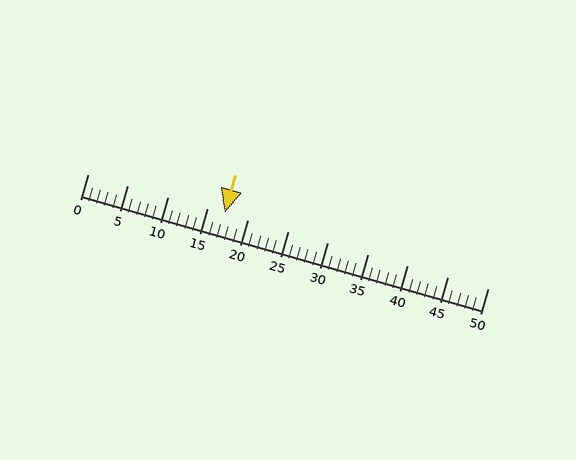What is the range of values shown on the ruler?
The ruler shows values from 0 to 50.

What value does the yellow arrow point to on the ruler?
The yellow arrow points to approximately 17.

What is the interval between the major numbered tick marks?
The major tick marks are spaced 5 units apart.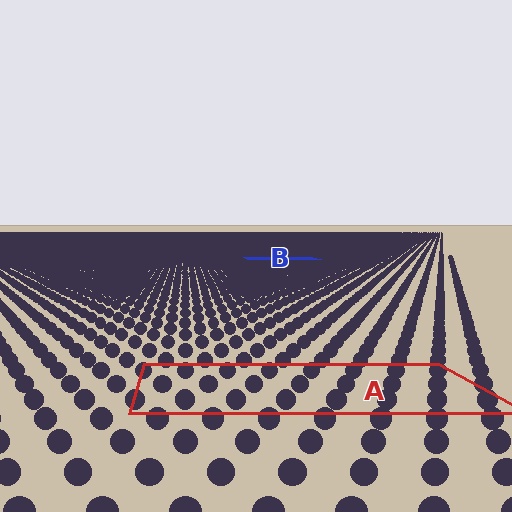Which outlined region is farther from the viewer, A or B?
Region B is farther from the viewer — the texture elements inside it appear smaller and more densely packed.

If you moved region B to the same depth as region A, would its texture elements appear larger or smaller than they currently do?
They would appear larger. At a closer depth, the same texture elements are projected at a bigger on-screen size.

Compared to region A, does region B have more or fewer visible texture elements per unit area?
Region B has more texture elements per unit area — they are packed more densely because it is farther away.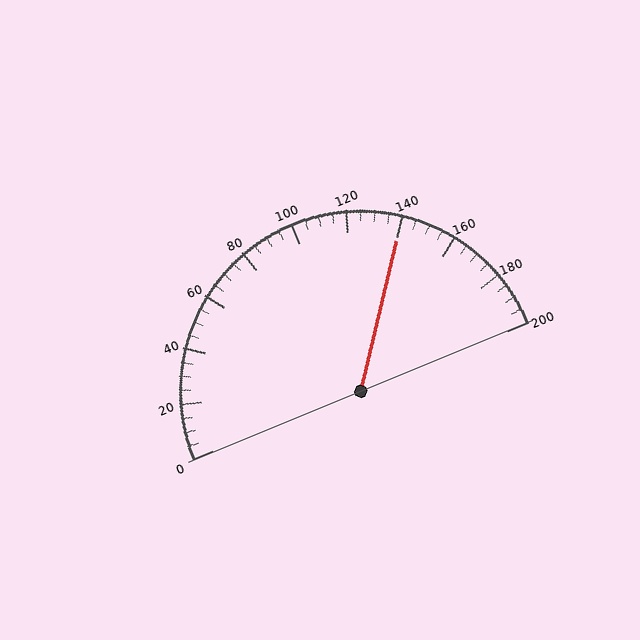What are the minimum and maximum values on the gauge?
The gauge ranges from 0 to 200.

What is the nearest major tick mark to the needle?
The nearest major tick mark is 140.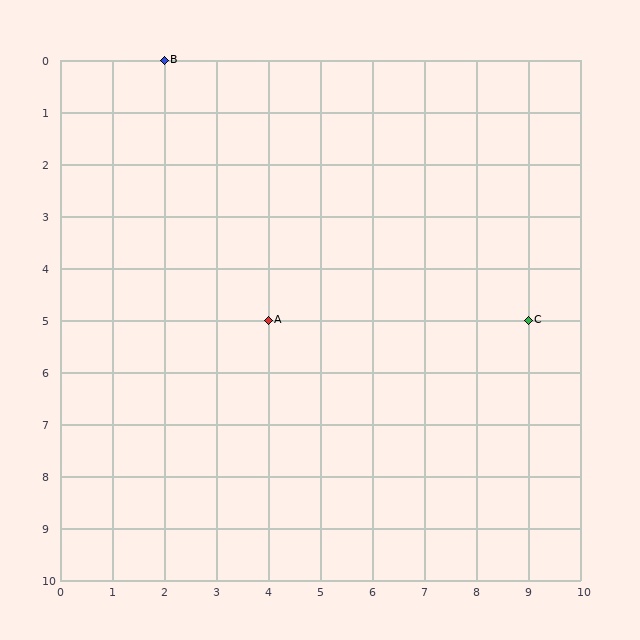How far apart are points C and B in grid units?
Points C and B are 7 columns and 5 rows apart (about 8.6 grid units diagonally).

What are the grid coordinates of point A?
Point A is at grid coordinates (4, 5).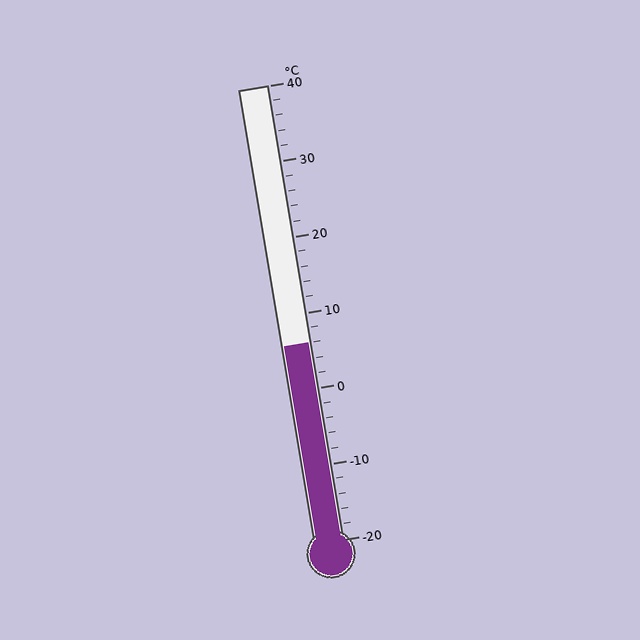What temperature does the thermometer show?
The thermometer shows approximately 6°C.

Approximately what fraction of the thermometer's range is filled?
The thermometer is filled to approximately 45% of its range.